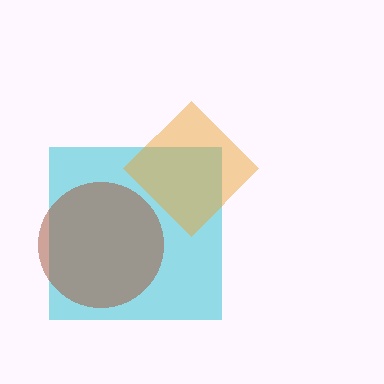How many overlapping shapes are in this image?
There are 3 overlapping shapes in the image.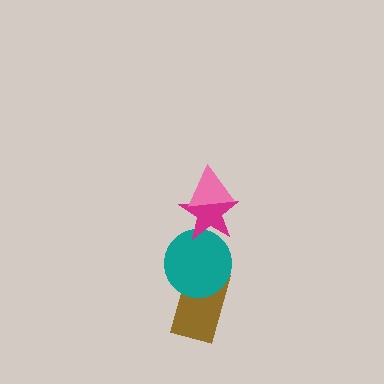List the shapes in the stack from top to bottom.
From top to bottom: the pink triangle, the magenta star, the teal circle, the brown rectangle.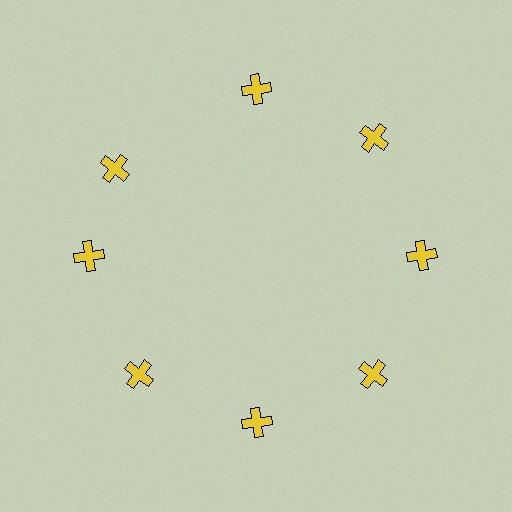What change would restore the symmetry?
The symmetry would be restored by rotating it back into even spacing with its neighbors so that all 8 crosses sit at equal angles and equal distance from the center.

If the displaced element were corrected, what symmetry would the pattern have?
It would have 8-fold rotational symmetry — the pattern would map onto itself every 45 degrees.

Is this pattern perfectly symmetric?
No. The 8 yellow crosses are arranged in a ring, but one element near the 10 o'clock position is rotated out of alignment along the ring, breaking the 8-fold rotational symmetry.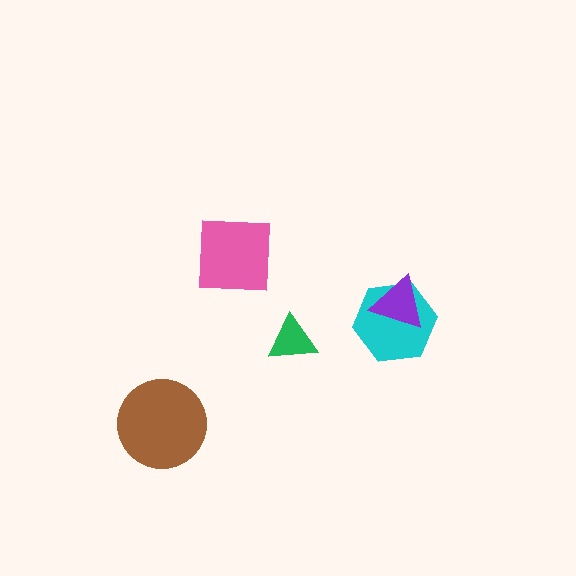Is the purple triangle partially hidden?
No, no other shape covers it.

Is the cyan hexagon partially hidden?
Yes, it is partially covered by another shape.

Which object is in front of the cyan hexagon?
The purple triangle is in front of the cyan hexagon.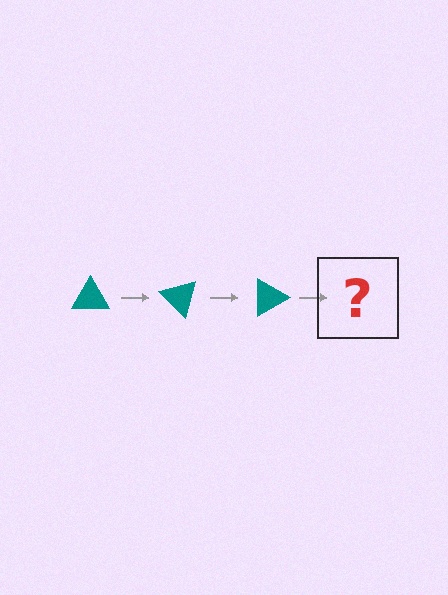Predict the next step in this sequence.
The next step is a teal triangle rotated 135 degrees.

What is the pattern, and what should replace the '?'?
The pattern is that the triangle rotates 45 degrees each step. The '?' should be a teal triangle rotated 135 degrees.